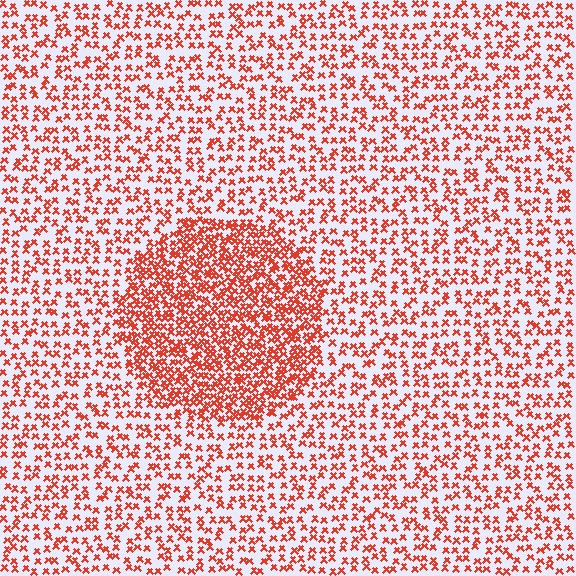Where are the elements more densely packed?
The elements are more densely packed inside the circle boundary.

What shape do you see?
I see a circle.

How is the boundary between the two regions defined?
The boundary is defined by a change in element density (approximately 2.1x ratio). All elements are the same color, size, and shape.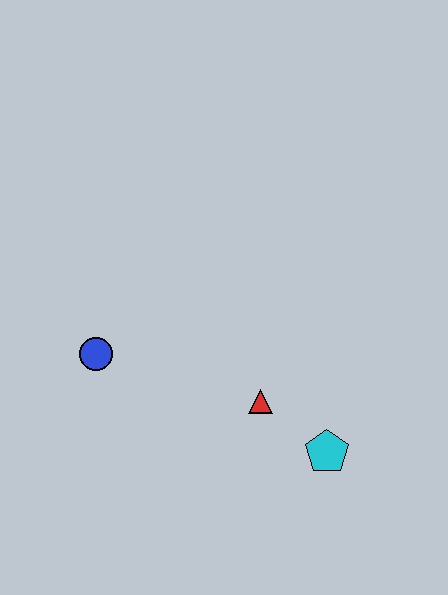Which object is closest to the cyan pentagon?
The red triangle is closest to the cyan pentagon.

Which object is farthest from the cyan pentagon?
The blue circle is farthest from the cyan pentagon.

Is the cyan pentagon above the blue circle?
No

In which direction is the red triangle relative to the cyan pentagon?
The red triangle is to the left of the cyan pentagon.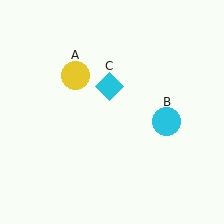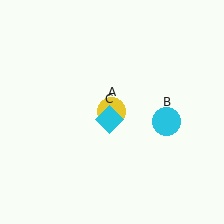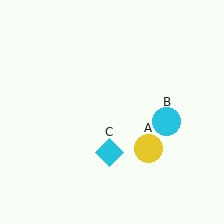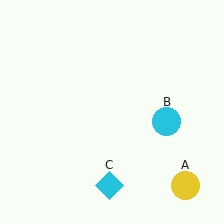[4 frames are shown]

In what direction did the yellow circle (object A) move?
The yellow circle (object A) moved down and to the right.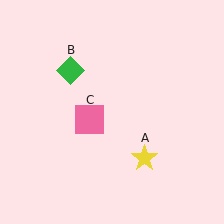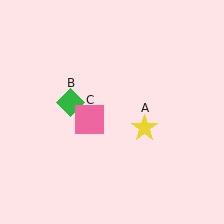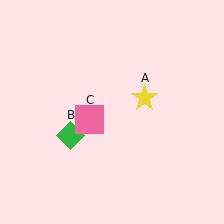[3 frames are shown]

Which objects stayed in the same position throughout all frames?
Pink square (object C) remained stationary.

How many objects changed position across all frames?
2 objects changed position: yellow star (object A), green diamond (object B).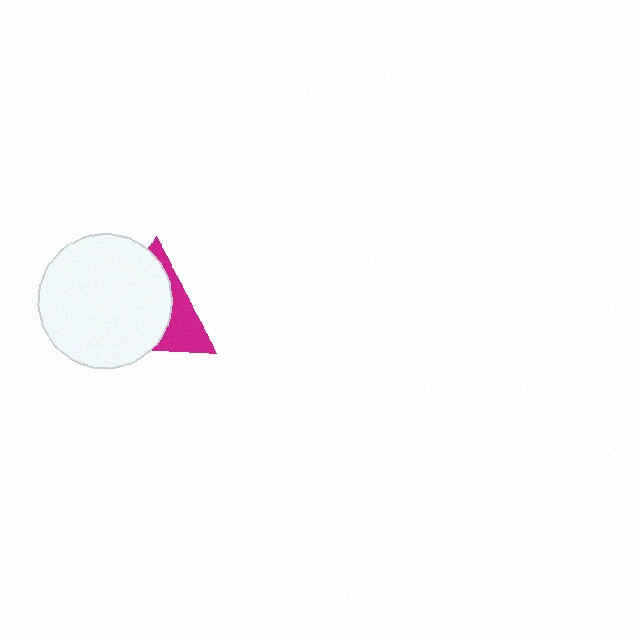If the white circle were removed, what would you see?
You would see the complete magenta triangle.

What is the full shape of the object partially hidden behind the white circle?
The partially hidden object is a magenta triangle.